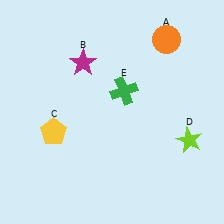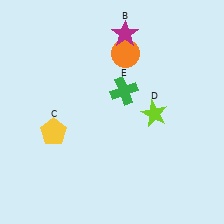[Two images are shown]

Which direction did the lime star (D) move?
The lime star (D) moved left.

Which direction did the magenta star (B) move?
The magenta star (B) moved right.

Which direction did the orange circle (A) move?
The orange circle (A) moved left.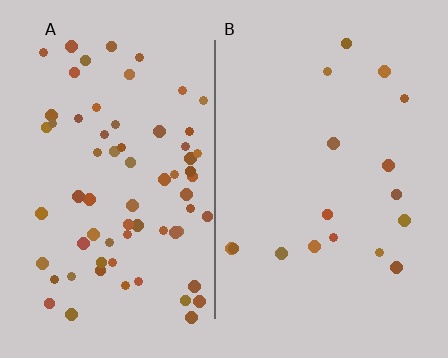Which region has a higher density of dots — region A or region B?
A (the left).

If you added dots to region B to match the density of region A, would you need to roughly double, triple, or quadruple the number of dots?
Approximately quadruple.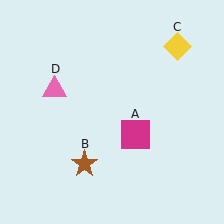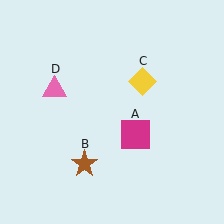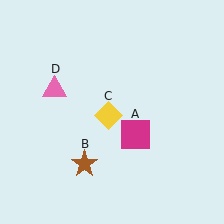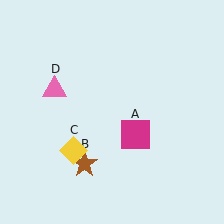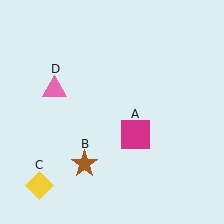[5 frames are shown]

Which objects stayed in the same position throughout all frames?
Magenta square (object A) and brown star (object B) and pink triangle (object D) remained stationary.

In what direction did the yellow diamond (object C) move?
The yellow diamond (object C) moved down and to the left.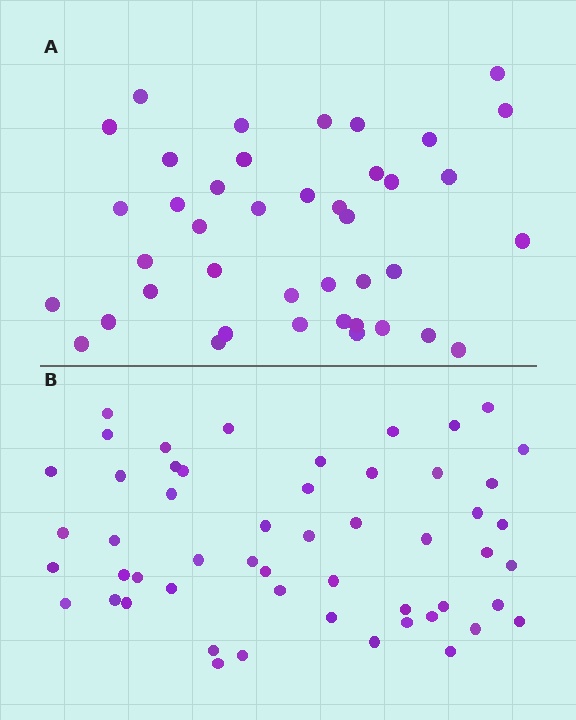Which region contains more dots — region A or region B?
Region B (the bottom region) has more dots.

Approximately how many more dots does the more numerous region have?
Region B has roughly 12 or so more dots than region A.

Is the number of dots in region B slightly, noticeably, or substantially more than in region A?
Region B has noticeably more, but not dramatically so. The ratio is roughly 1.3 to 1.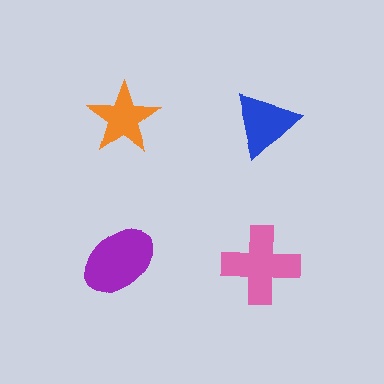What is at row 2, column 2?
A pink cross.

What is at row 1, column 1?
An orange star.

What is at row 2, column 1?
A purple ellipse.